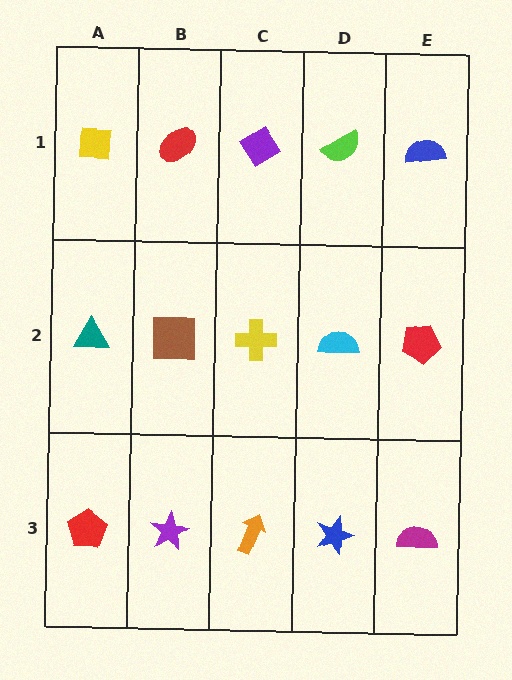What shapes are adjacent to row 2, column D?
A lime semicircle (row 1, column D), a blue star (row 3, column D), a yellow cross (row 2, column C), a red pentagon (row 2, column E).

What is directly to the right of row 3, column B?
An orange arrow.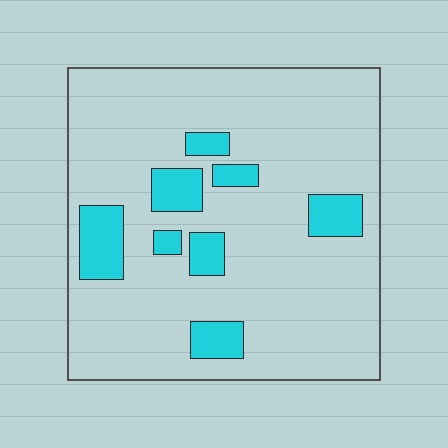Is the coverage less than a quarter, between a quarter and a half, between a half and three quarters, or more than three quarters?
Less than a quarter.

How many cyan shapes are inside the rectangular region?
8.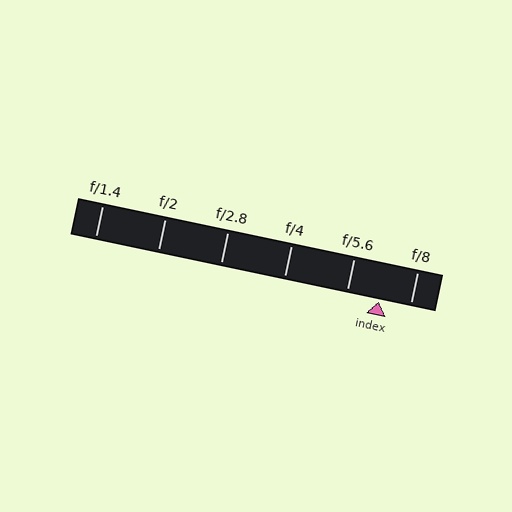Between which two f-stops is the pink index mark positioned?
The index mark is between f/5.6 and f/8.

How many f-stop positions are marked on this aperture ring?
There are 6 f-stop positions marked.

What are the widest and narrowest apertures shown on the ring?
The widest aperture shown is f/1.4 and the narrowest is f/8.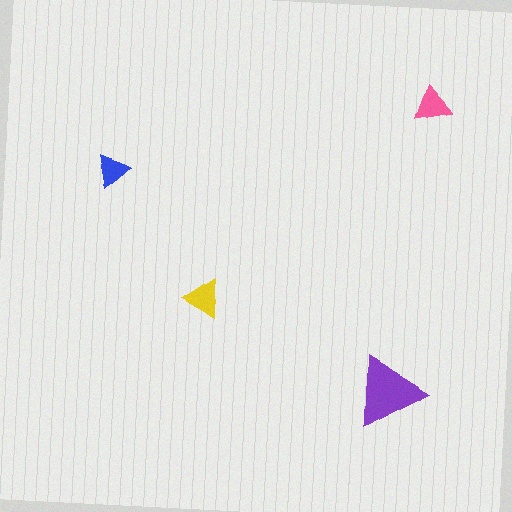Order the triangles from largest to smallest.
the purple one, the yellow one, the pink one, the blue one.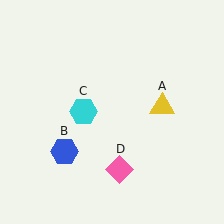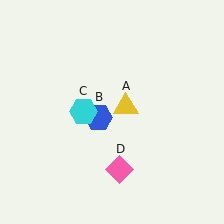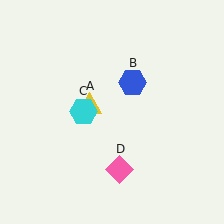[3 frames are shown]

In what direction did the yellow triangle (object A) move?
The yellow triangle (object A) moved left.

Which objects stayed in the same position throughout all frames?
Cyan hexagon (object C) and pink diamond (object D) remained stationary.